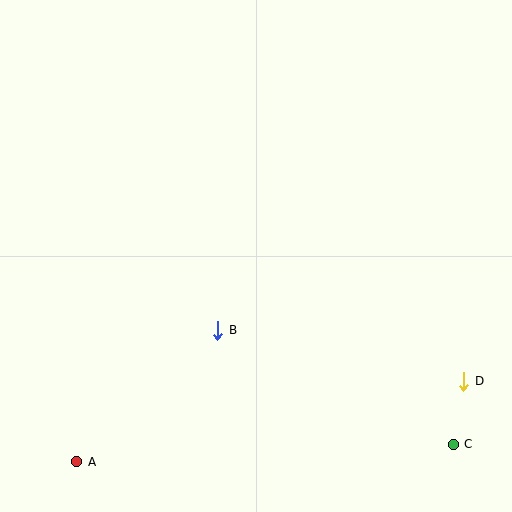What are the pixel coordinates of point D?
Point D is at (464, 381).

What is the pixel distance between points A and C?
The distance between A and C is 377 pixels.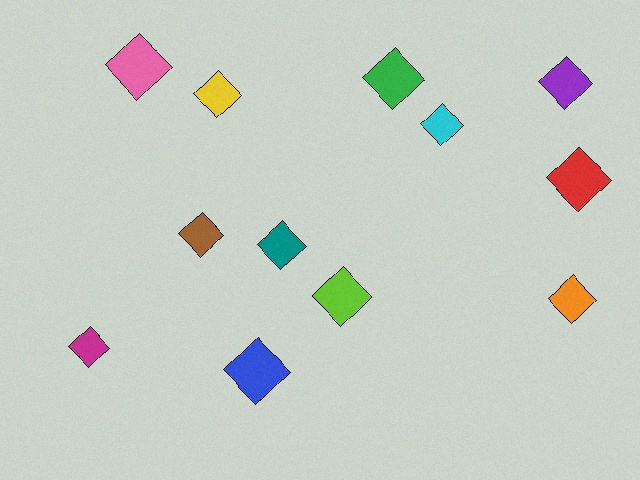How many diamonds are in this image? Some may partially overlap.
There are 12 diamonds.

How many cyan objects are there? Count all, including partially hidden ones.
There is 1 cyan object.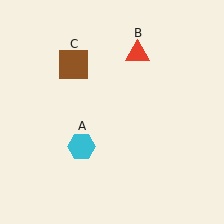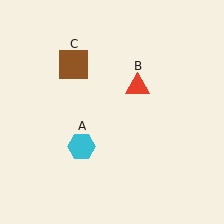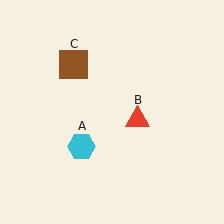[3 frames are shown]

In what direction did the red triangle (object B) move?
The red triangle (object B) moved down.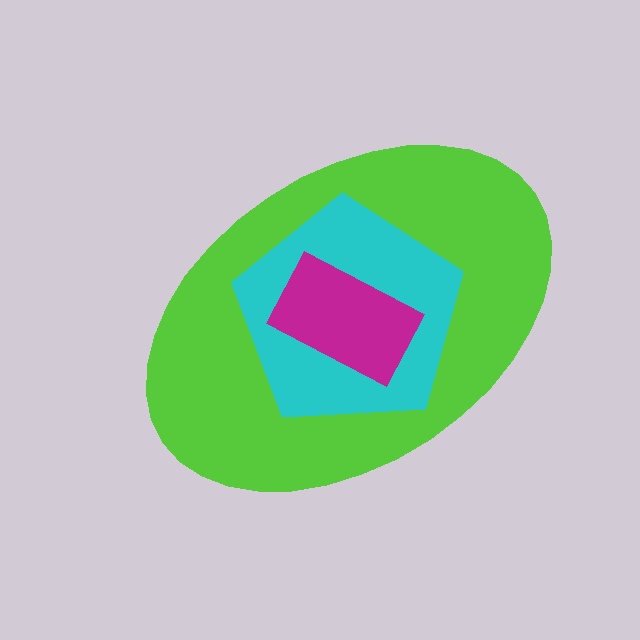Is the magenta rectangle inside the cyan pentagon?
Yes.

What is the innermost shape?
The magenta rectangle.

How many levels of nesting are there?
3.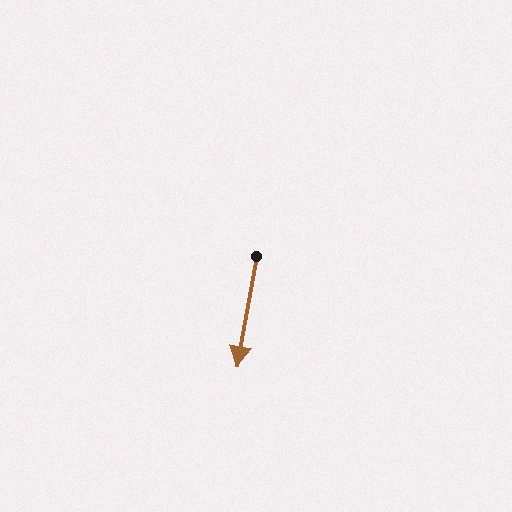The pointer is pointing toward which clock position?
Roughly 6 o'clock.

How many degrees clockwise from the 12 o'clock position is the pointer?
Approximately 190 degrees.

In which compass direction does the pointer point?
South.